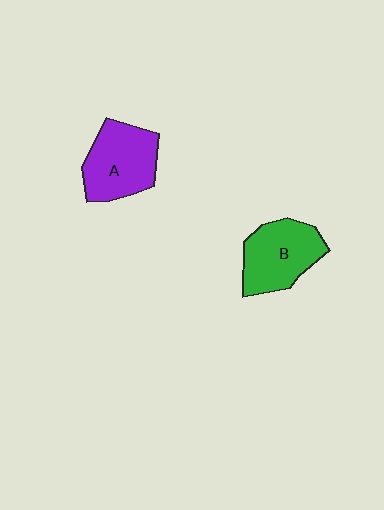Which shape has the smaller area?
Shape B (green).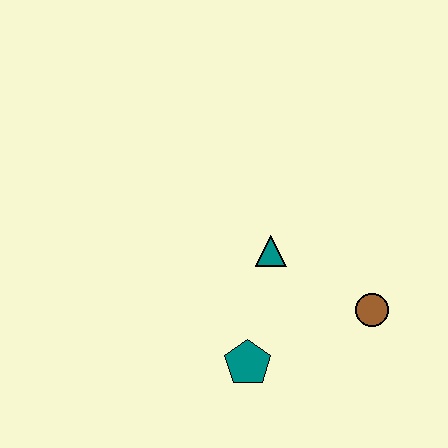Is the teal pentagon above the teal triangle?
No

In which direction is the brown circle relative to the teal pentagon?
The brown circle is to the right of the teal pentagon.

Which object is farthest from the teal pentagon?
The brown circle is farthest from the teal pentagon.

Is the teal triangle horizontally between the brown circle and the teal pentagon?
Yes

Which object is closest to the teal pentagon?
The teal triangle is closest to the teal pentagon.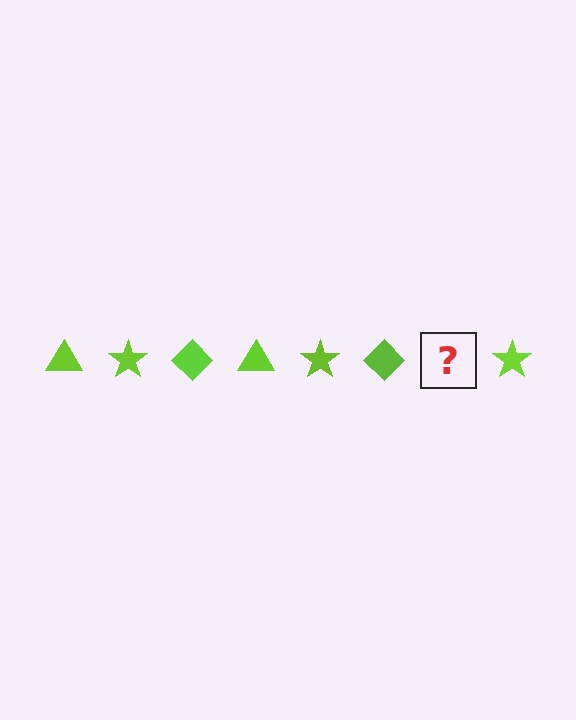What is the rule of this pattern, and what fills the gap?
The rule is that the pattern cycles through triangle, star, diamond shapes in lime. The gap should be filled with a lime triangle.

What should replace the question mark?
The question mark should be replaced with a lime triangle.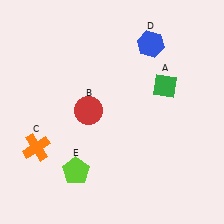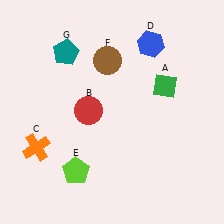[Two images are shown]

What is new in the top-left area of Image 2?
A brown circle (F) was added in the top-left area of Image 2.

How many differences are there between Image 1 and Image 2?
There are 2 differences between the two images.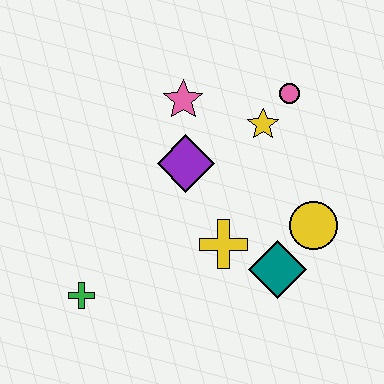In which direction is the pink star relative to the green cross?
The pink star is above the green cross.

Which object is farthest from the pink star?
The green cross is farthest from the pink star.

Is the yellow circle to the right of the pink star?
Yes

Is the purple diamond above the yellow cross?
Yes